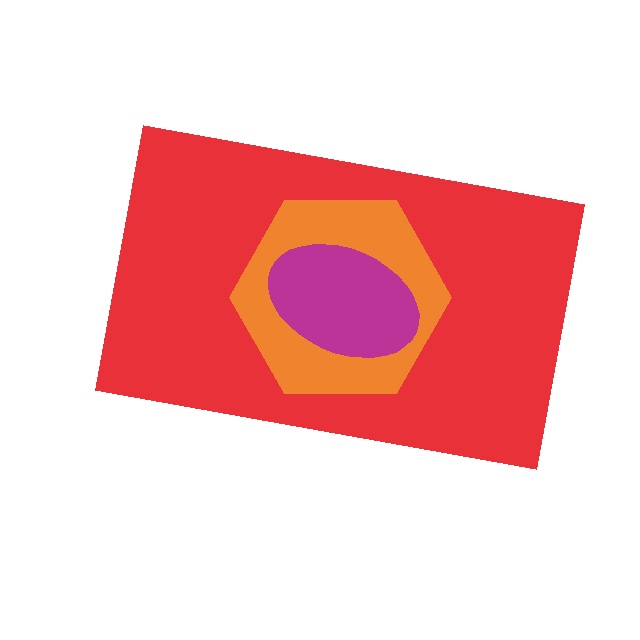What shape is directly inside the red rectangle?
The orange hexagon.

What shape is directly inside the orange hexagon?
The magenta ellipse.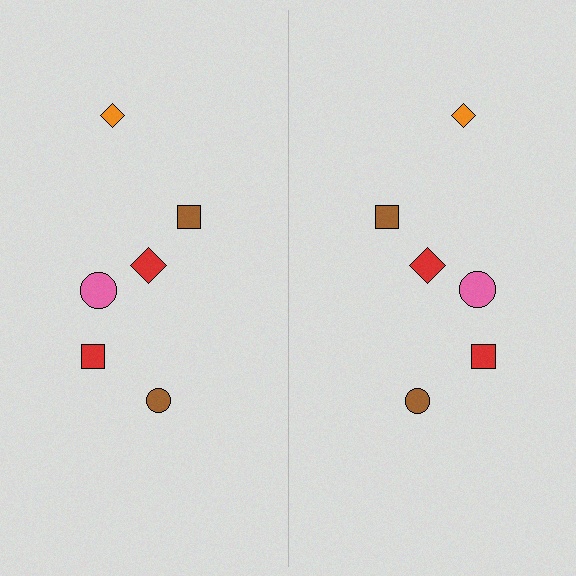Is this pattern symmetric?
Yes, this pattern has bilateral (reflection) symmetry.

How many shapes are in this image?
There are 12 shapes in this image.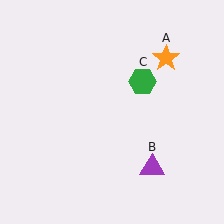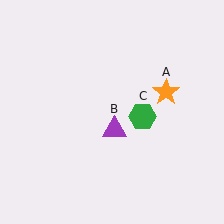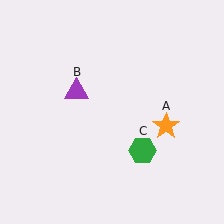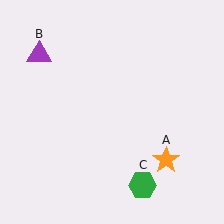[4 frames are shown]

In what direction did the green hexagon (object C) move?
The green hexagon (object C) moved down.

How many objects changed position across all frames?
3 objects changed position: orange star (object A), purple triangle (object B), green hexagon (object C).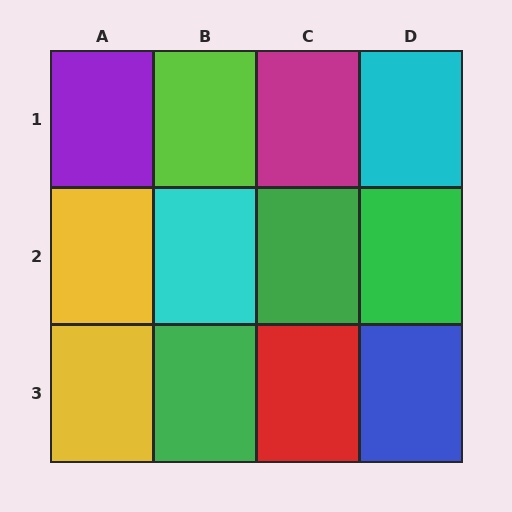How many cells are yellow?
2 cells are yellow.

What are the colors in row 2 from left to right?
Yellow, cyan, green, green.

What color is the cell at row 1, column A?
Purple.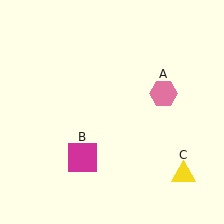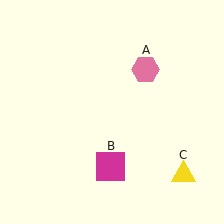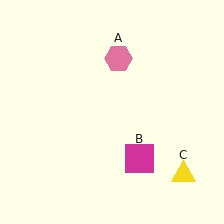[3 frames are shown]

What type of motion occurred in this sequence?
The pink hexagon (object A), magenta square (object B) rotated counterclockwise around the center of the scene.